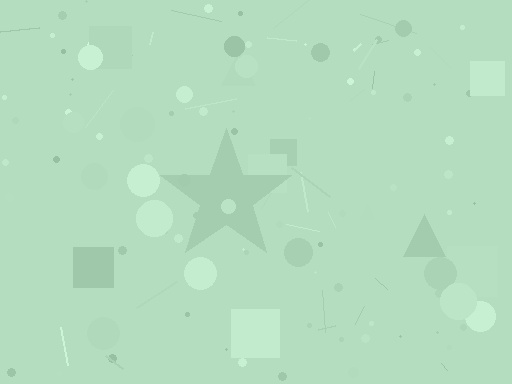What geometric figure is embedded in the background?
A star is embedded in the background.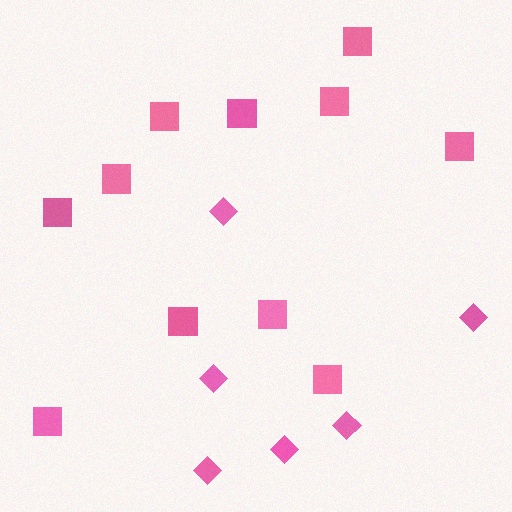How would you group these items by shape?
There are 2 groups: one group of diamonds (6) and one group of squares (11).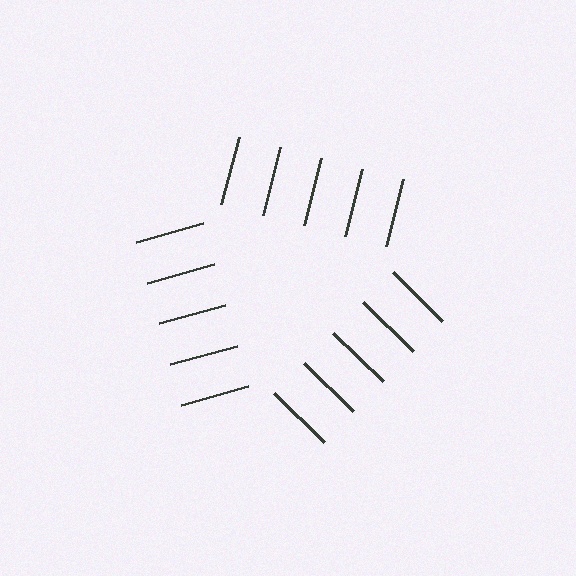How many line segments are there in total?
15 — 5 along each of the 3 edges.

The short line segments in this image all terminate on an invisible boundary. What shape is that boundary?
An illusory triangle — the line segments terminate on its edges but no continuous stroke is drawn.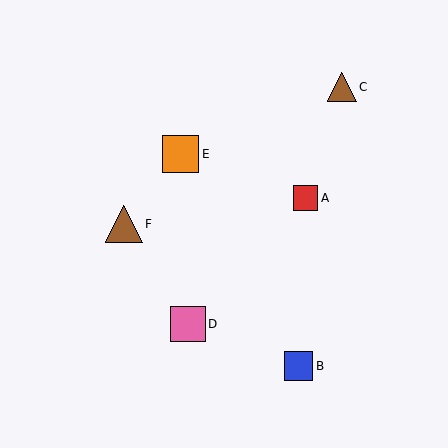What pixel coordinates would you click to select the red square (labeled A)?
Click at (306, 198) to select the red square A.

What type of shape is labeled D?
Shape D is a pink square.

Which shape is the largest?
The brown triangle (labeled F) is the largest.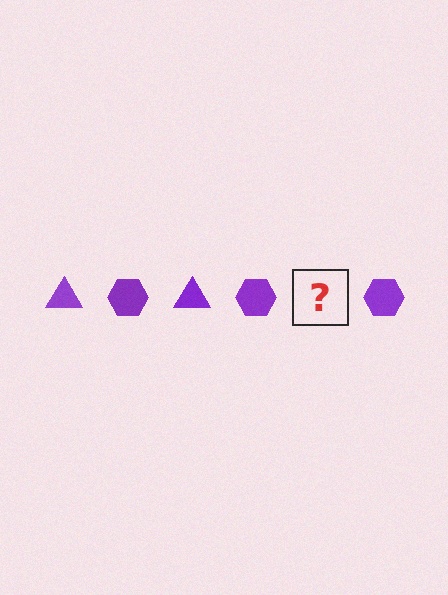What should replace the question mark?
The question mark should be replaced with a purple triangle.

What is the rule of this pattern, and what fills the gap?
The rule is that the pattern cycles through triangle, hexagon shapes in purple. The gap should be filled with a purple triangle.